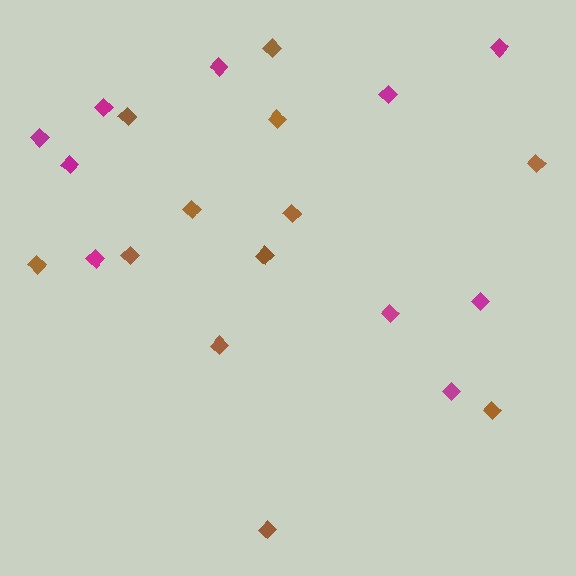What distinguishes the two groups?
There are 2 groups: one group of magenta diamonds (10) and one group of brown diamonds (12).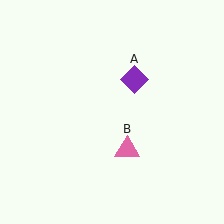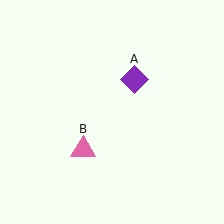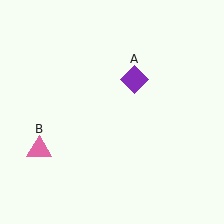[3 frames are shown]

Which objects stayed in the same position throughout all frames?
Purple diamond (object A) remained stationary.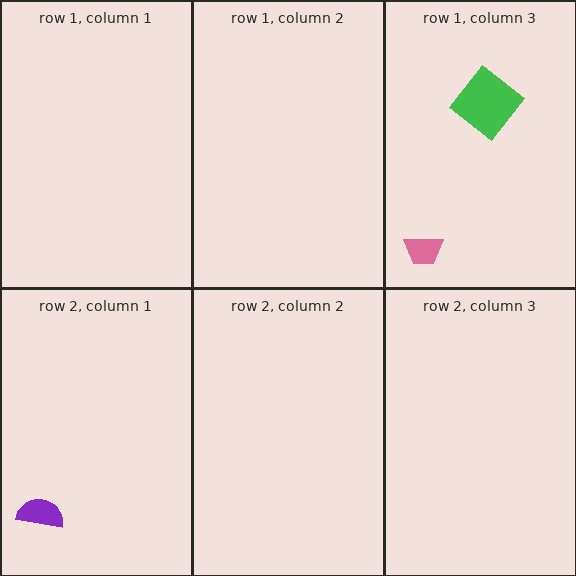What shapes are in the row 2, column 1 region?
The purple semicircle.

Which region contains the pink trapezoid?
The row 1, column 3 region.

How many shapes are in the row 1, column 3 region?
2.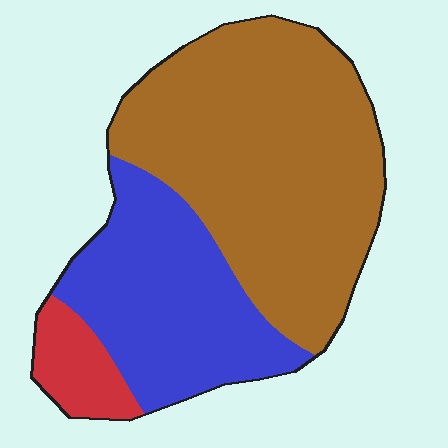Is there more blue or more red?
Blue.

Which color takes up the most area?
Brown, at roughly 60%.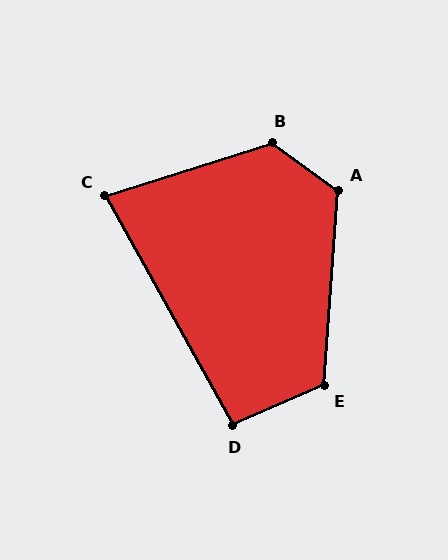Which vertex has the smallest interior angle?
C, at approximately 79 degrees.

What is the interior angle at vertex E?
Approximately 118 degrees (obtuse).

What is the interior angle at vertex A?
Approximately 122 degrees (obtuse).